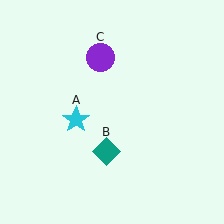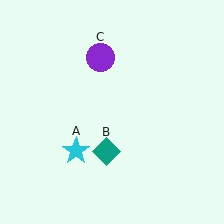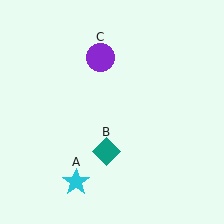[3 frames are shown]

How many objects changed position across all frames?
1 object changed position: cyan star (object A).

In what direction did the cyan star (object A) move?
The cyan star (object A) moved down.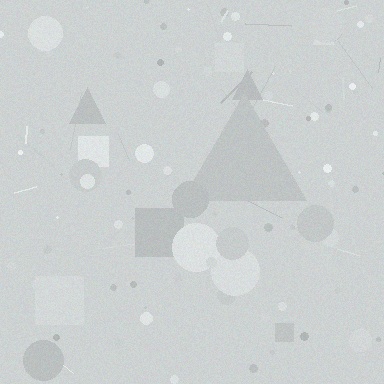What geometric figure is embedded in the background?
A triangle is embedded in the background.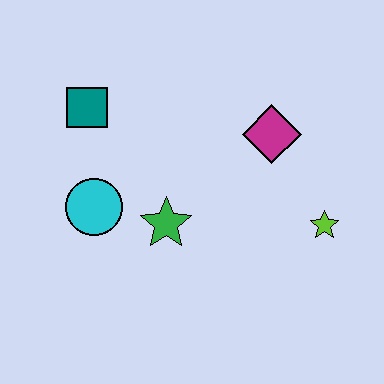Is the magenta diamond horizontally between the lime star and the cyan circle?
Yes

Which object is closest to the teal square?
The cyan circle is closest to the teal square.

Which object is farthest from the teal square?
The lime star is farthest from the teal square.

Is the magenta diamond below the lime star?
No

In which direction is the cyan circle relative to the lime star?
The cyan circle is to the left of the lime star.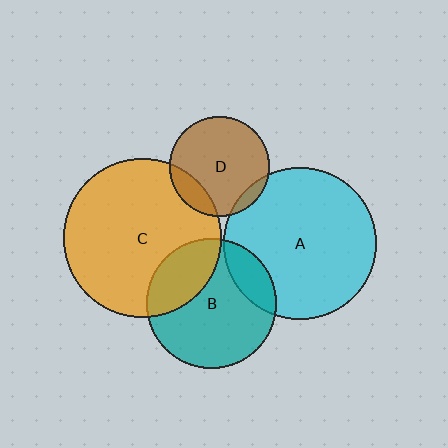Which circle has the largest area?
Circle C (orange).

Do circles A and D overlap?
Yes.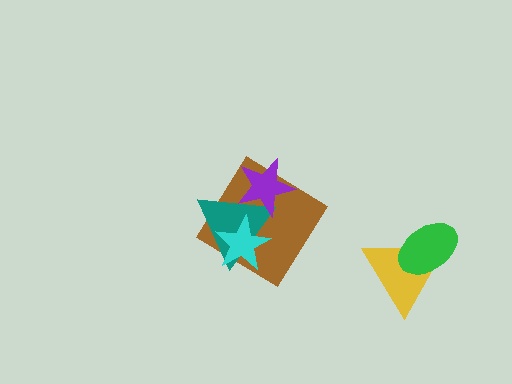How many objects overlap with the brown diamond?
3 objects overlap with the brown diamond.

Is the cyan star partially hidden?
No, no other shape covers it.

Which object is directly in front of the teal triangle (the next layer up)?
The cyan star is directly in front of the teal triangle.